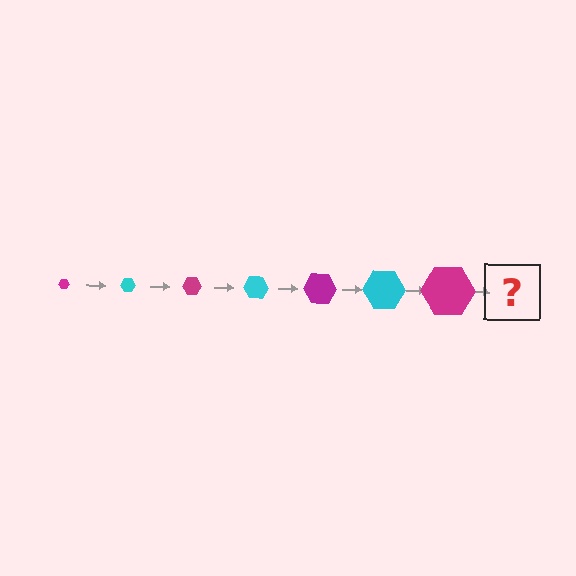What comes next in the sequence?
The next element should be a cyan hexagon, larger than the previous one.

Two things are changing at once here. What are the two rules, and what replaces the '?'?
The two rules are that the hexagon grows larger each step and the color cycles through magenta and cyan. The '?' should be a cyan hexagon, larger than the previous one.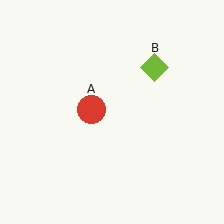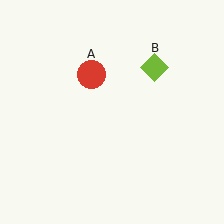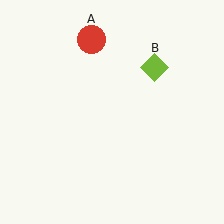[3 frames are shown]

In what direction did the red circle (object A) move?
The red circle (object A) moved up.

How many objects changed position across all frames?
1 object changed position: red circle (object A).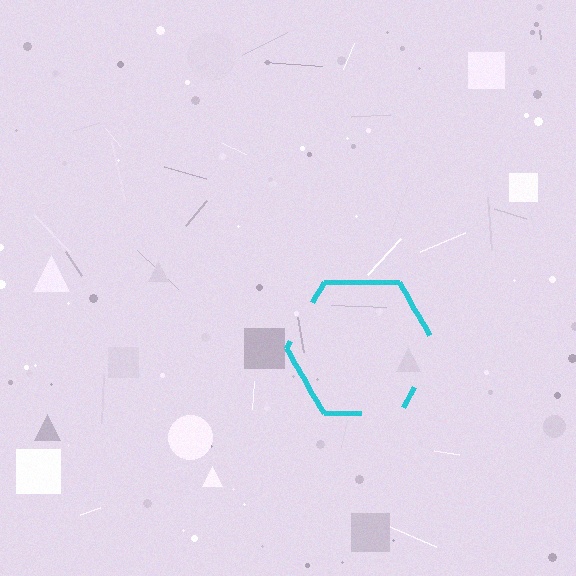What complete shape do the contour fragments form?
The contour fragments form a hexagon.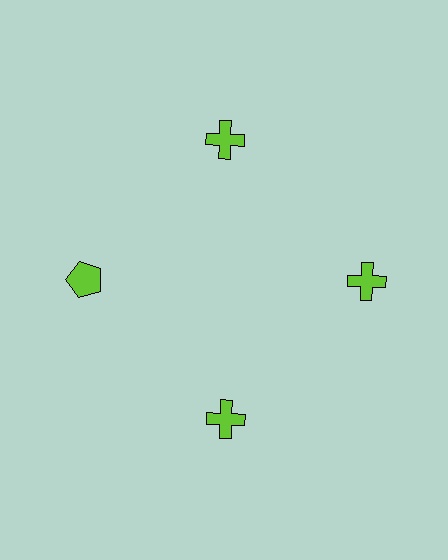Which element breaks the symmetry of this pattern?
The lime pentagon at roughly the 9 o'clock position breaks the symmetry. All other shapes are lime crosses.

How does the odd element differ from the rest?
It has a different shape: pentagon instead of cross.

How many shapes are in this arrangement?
There are 4 shapes arranged in a ring pattern.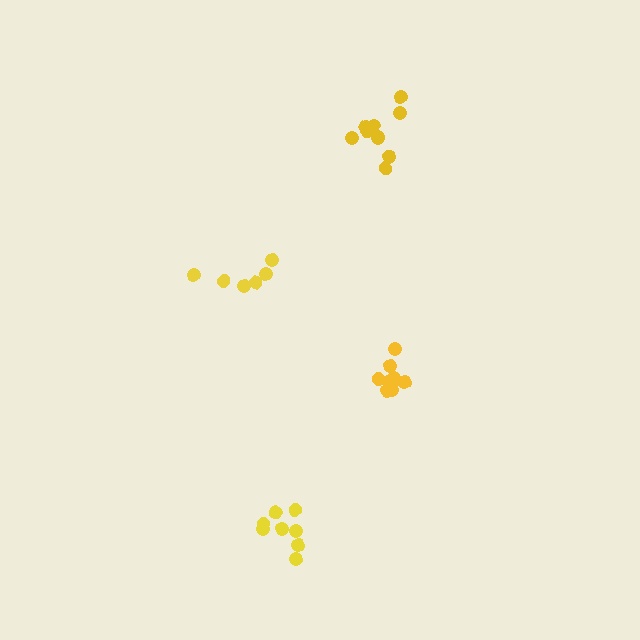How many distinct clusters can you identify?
There are 4 distinct clusters.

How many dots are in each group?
Group 1: 6 dots, Group 2: 8 dots, Group 3: 9 dots, Group 4: 10 dots (33 total).